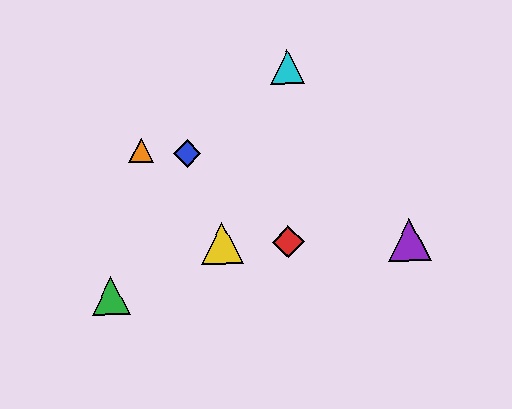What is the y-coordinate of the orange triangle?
The orange triangle is at y≈150.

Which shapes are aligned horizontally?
The red diamond, the yellow triangle, the purple triangle are aligned horizontally.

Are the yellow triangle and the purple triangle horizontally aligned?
Yes, both are at y≈243.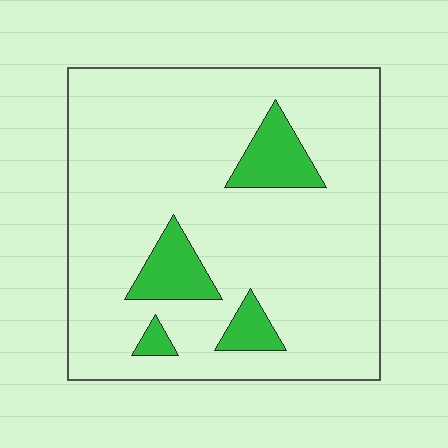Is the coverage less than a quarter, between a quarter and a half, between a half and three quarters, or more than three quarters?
Less than a quarter.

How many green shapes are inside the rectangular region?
4.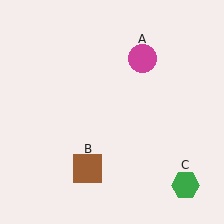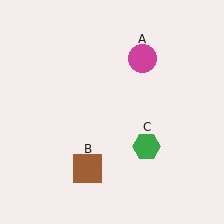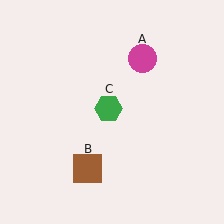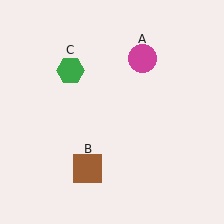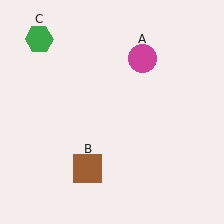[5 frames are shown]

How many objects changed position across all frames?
1 object changed position: green hexagon (object C).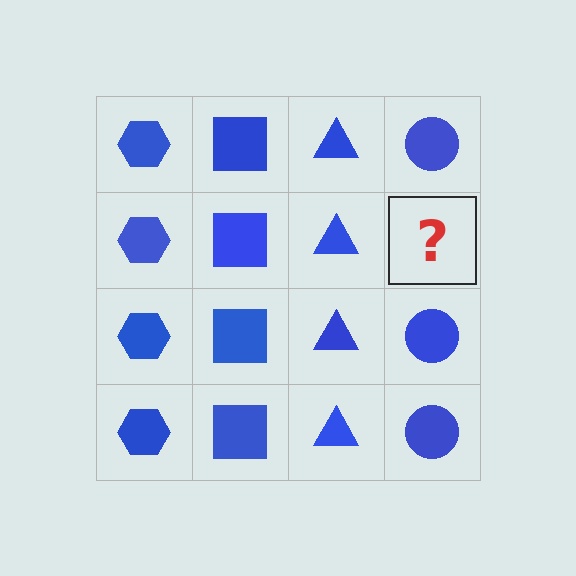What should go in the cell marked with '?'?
The missing cell should contain a blue circle.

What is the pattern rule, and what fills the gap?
The rule is that each column has a consistent shape. The gap should be filled with a blue circle.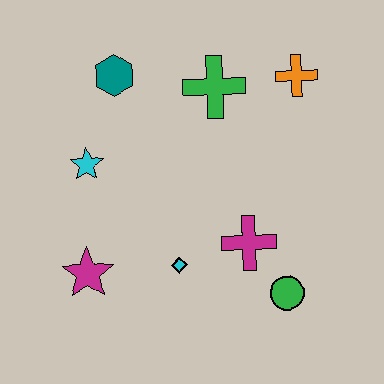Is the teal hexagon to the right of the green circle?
No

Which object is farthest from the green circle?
The teal hexagon is farthest from the green circle.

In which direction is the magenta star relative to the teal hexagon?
The magenta star is below the teal hexagon.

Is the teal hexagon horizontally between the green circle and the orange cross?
No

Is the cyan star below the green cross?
Yes